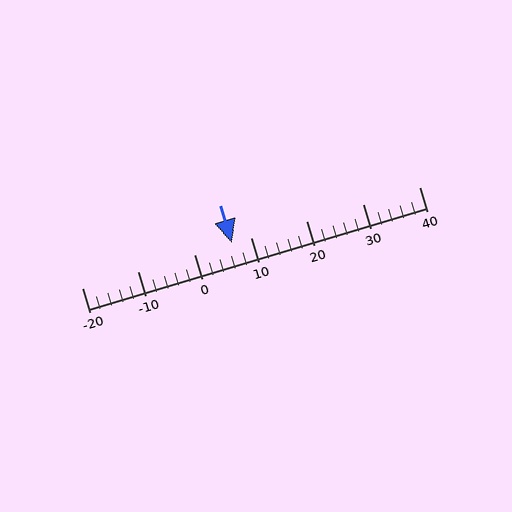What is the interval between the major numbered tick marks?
The major tick marks are spaced 10 units apart.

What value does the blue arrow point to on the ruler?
The blue arrow points to approximately 7.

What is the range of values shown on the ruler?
The ruler shows values from -20 to 40.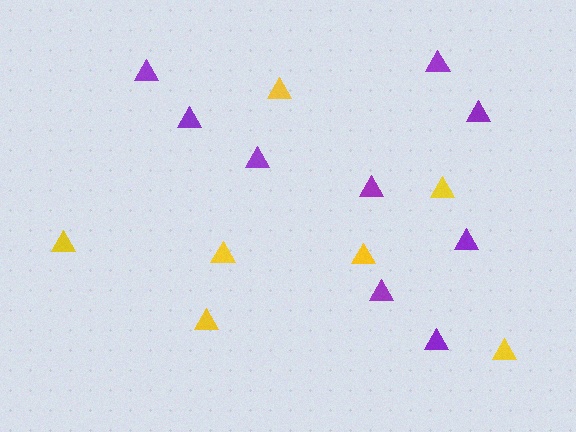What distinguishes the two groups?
There are 2 groups: one group of purple triangles (9) and one group of yellow triangles (7).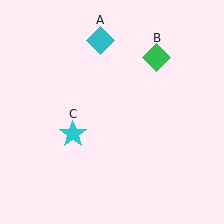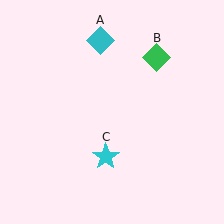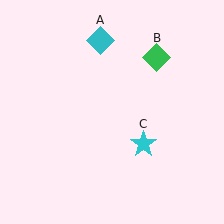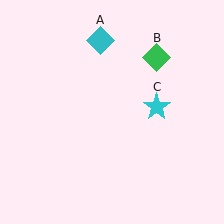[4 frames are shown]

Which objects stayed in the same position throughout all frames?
Cyan diamond (object A) and green diamond (object B) remained stationary.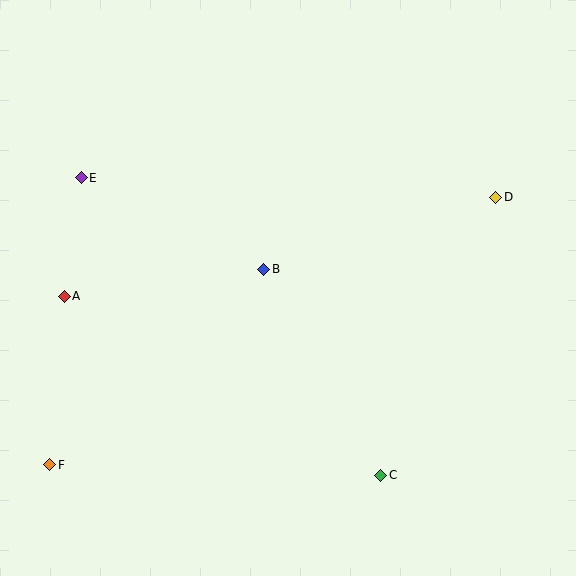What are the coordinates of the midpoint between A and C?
The midpoint between A and C is at (222, 386).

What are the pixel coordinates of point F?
Point F is at (50, 465).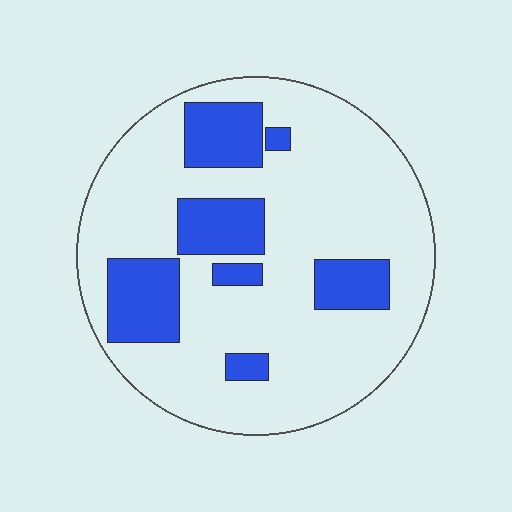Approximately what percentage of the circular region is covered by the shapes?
Approximately 25%.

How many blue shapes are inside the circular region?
7.